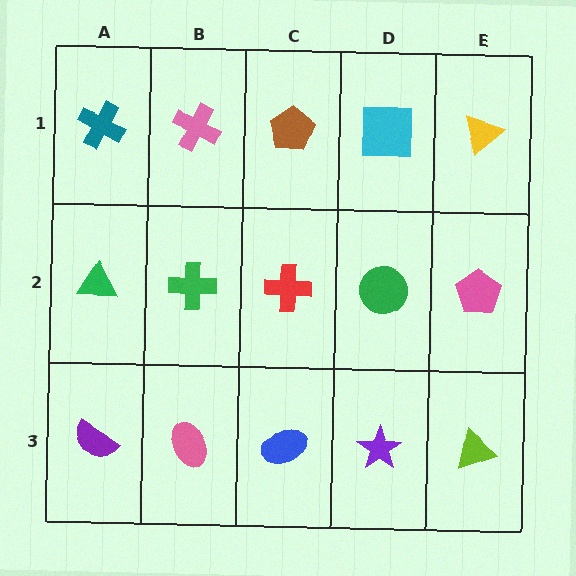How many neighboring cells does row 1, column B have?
3.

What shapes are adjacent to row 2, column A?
A teal cross (row 1, column A), a purple semicircle (row 3, column A), a green cross (row 2, column B).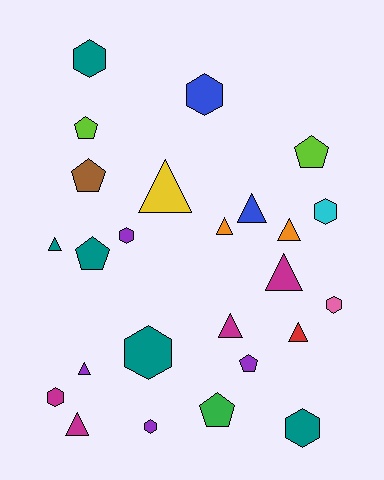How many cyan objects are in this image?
There is 1 cyan object.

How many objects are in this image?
There are 25 objects.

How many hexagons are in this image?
There are 9 hexagons.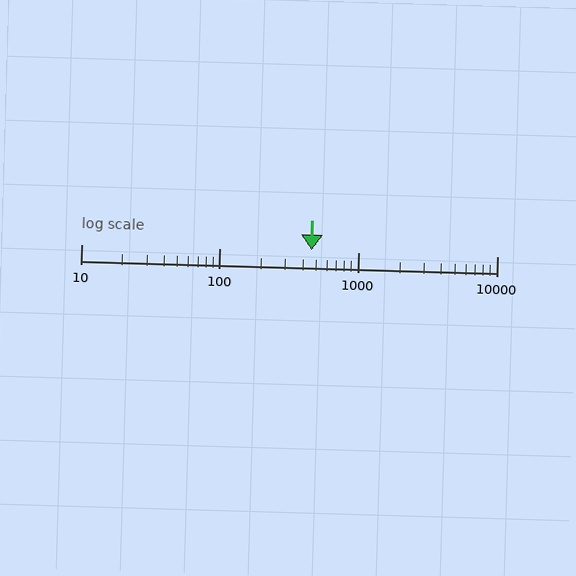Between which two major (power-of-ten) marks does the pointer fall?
The pointer is between 100 and 1000.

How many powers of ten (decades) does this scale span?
The scale spans 3 decades, from 10 to 10000.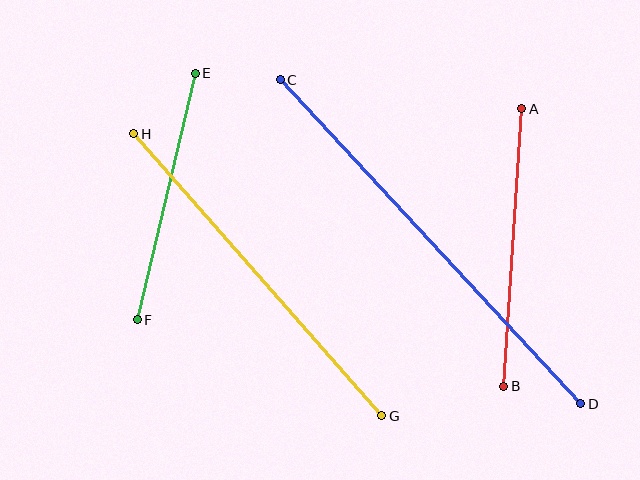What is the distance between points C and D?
The distance is approximately 442 pixels.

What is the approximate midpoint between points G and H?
The midpoint is at approximately (258, 275) pixels.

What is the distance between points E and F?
The distance is approximately 254 pixels.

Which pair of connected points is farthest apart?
Points C and D are farthest apart.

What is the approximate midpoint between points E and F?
The midpoint is at approximately (166, 196) pixels.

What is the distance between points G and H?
The distance is approximately 376 pixels.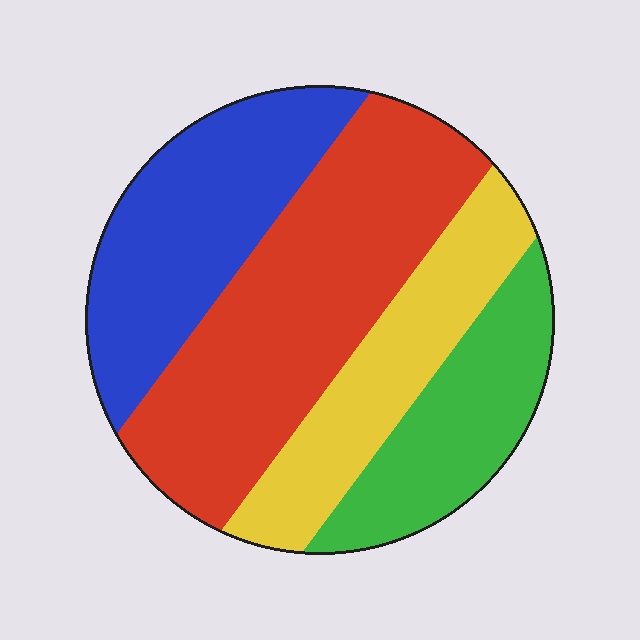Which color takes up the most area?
Red, at roughly 40%.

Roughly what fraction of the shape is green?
Green takes up about one sixth (1/6) of the shape.